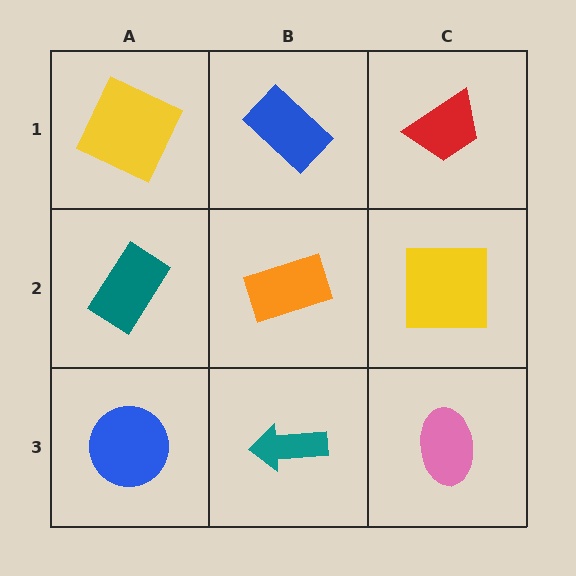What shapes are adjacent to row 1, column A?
A teal rectangle (row 2, column A), a blue rectangle (row 1, column B).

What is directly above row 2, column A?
A yellow square.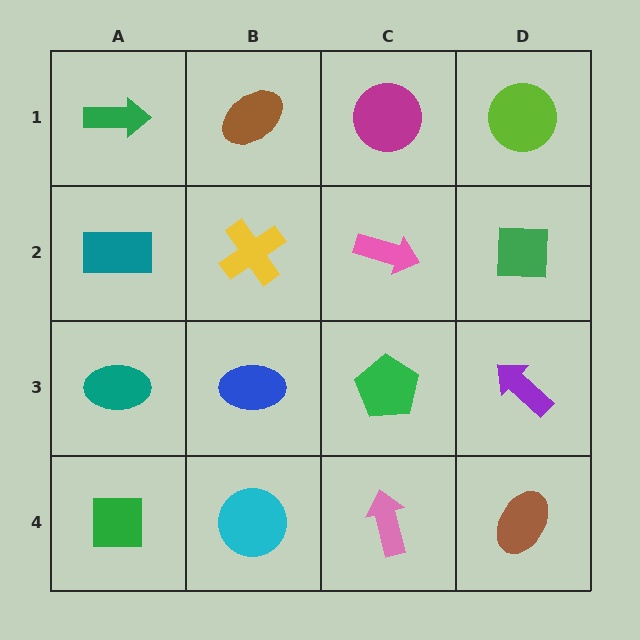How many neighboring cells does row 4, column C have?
3.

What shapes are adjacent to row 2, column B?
A brown ellipse (row 1, column B), a blue ellipse (row 3, column B), a teal rectangle (row 2, column A), a pink arrow (row 2, column C).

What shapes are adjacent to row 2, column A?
A green arrow (row 1, column A), a teal ellipse (row 3, column A), a yellow cross (row 2, column B).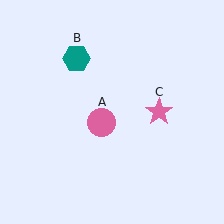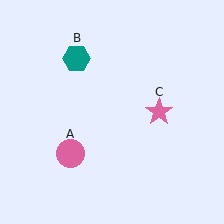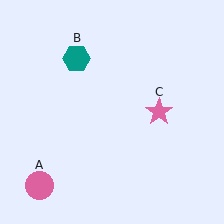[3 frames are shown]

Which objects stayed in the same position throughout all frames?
Teal hexagon (object B) and pink star (object C) remained stationary.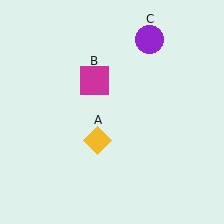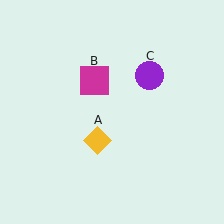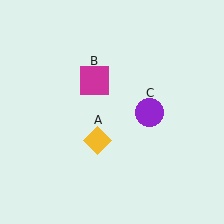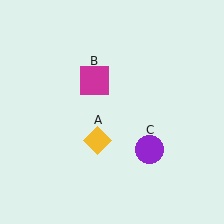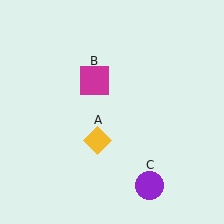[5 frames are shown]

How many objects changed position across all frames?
1 object changed position: purple circle (object C).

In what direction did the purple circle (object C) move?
The purple circle (object C) moved down.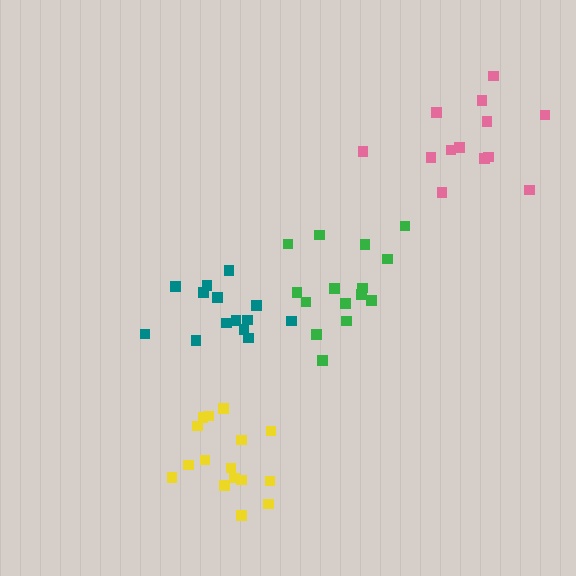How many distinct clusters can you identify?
There are 4 distinct clusters.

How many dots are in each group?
Group 1: 13 dots, Group 2: 15 dots, Group 3: 16 dots, Group 4: 14 dots (58 total).